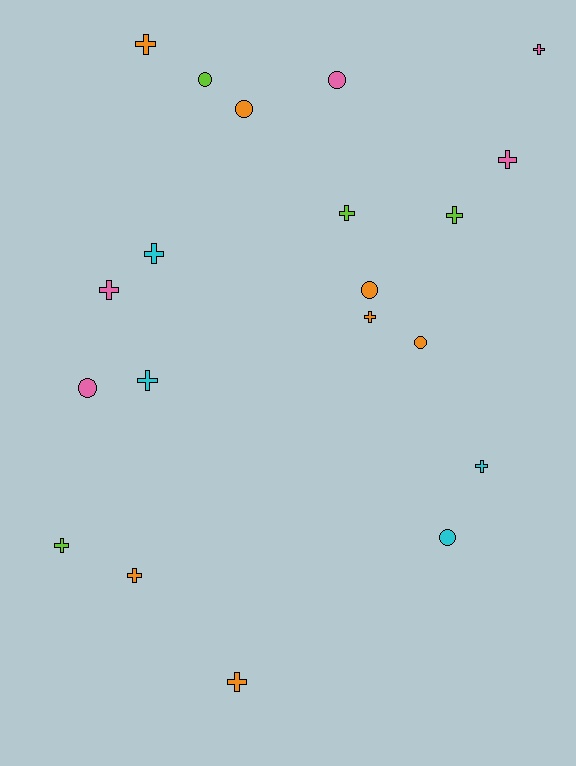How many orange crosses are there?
There are 4 orange crosses.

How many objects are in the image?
There are 20 objects.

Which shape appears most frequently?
Cross, with 13 objects.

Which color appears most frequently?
Orange, with 7 objects.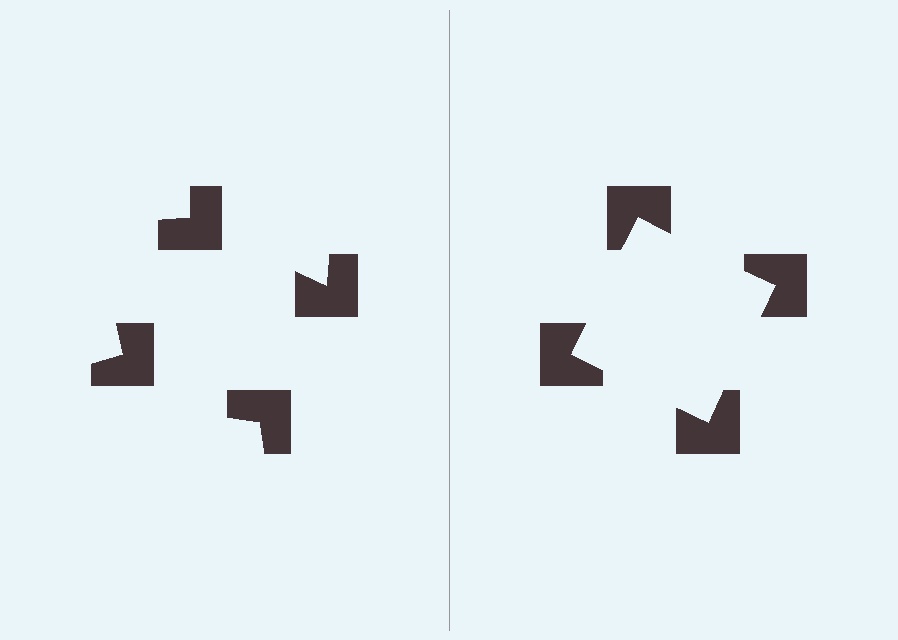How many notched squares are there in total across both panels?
8 — 4 on each side.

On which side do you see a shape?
An illusory square appears on the right side. On the left side the wedge cuts are rotated, so no coherent shape forms.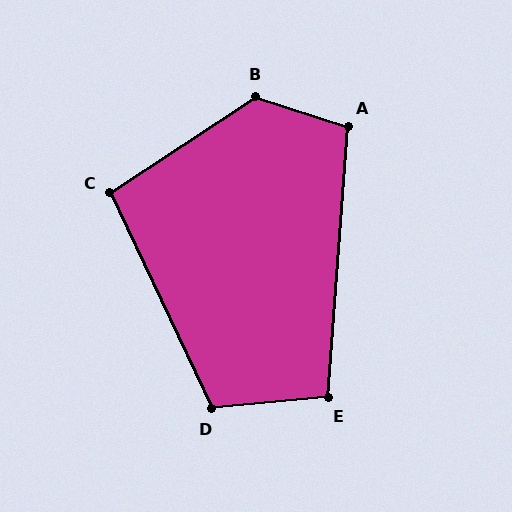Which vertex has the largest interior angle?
B, at approximately 129 degrees.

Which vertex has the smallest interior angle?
C, at approximately 98 degrees.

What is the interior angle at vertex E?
Approximately 100 degrees (obtuse).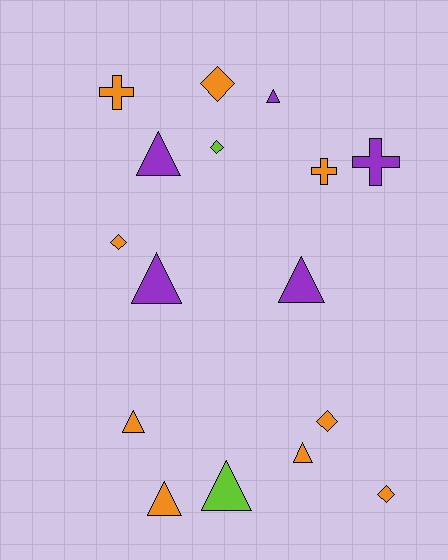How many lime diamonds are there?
There is 1 lime diamond.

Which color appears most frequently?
Orange, with 9 objects.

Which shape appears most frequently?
Triangle, with 8 objects.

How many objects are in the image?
There are 16 objects.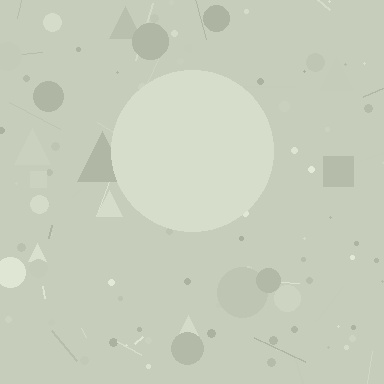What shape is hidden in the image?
A circle is hidden in the image.